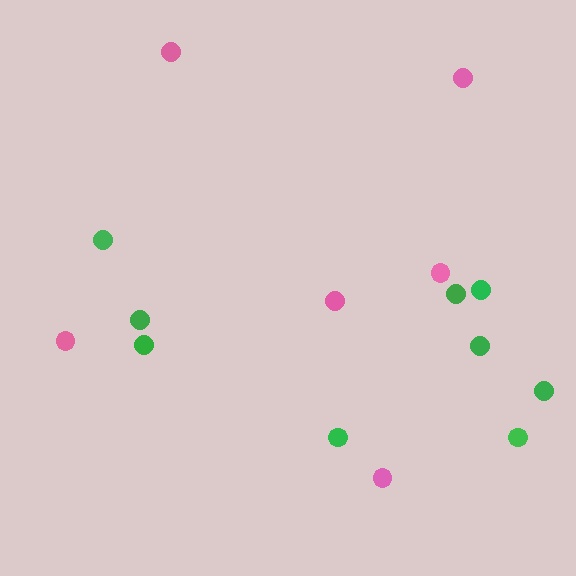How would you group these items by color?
There are 2 groups: one group of green circles (9) and one group of pink circles (6).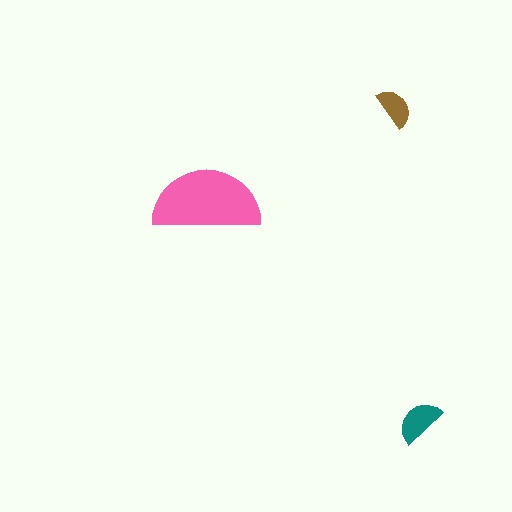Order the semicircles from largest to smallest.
the pink one, the teal one, the brown one.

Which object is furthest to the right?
The teal semicircle is rightmost.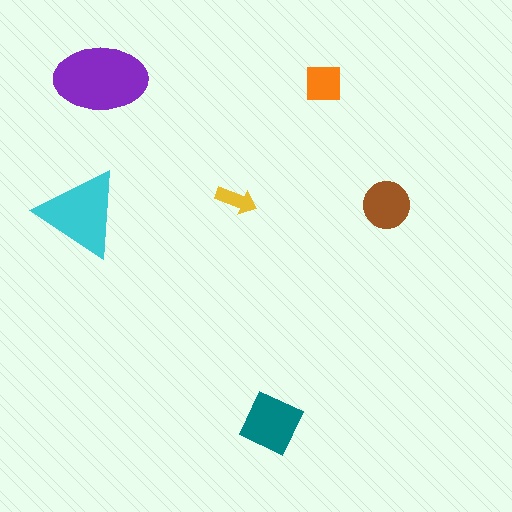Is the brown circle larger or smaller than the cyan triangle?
Smaller.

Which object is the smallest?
The yellow arrow.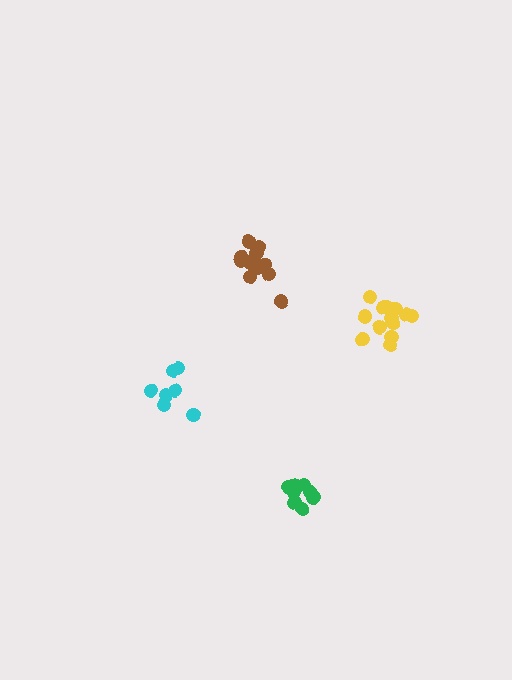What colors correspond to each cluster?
The clusters are colored: green, cyan, brown, yellow.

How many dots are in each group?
Group 1: 11 dots, Group 2: 7 dots, Group 3: 13 dots, Group 4: 13 dots (44 total).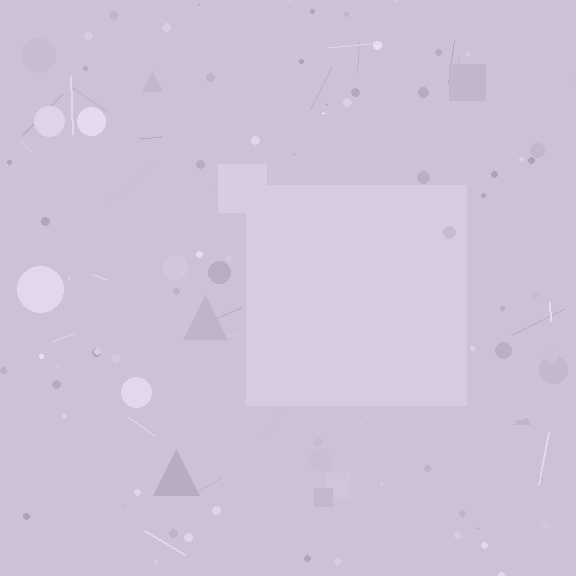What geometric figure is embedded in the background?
A square is embedded in the background.